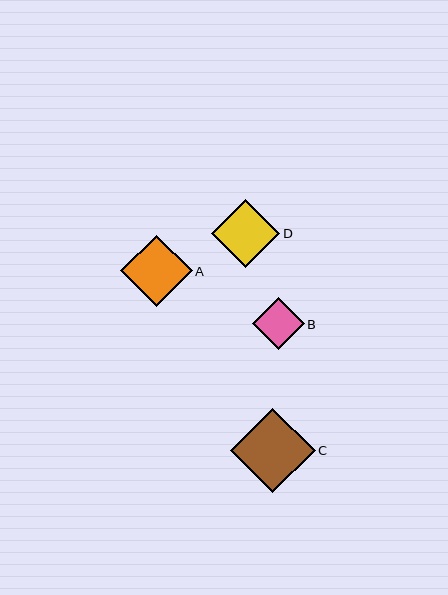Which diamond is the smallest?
Diamond B is the smallest with a size of approximately 52 pixels.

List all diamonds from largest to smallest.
From largest to smallest: C, A, D, B.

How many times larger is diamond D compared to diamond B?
Diamond D is approximately 1.3 times the size of diamond B.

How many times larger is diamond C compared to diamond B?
Diamond C is approximately 1.6 times the size of diamond B.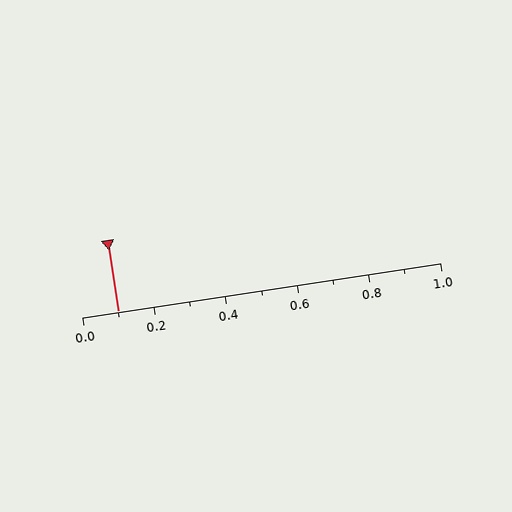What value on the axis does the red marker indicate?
The marker indicates approximately 0.1.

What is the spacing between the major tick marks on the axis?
The major ticks are spaced 0.2 apart.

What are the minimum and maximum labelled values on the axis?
The axis runs from 0.0 to 1.0.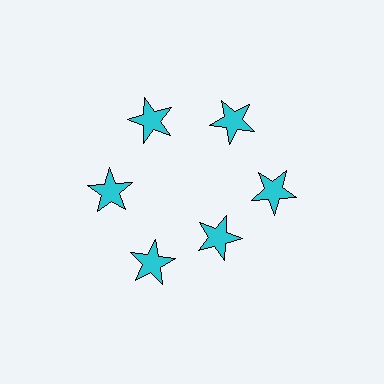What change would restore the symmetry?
The symmetry would be restored by moving it outward, back onto the ring so that all 6 stars sit at equal angles and equal distance from the center.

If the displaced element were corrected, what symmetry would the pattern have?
It would have 6-fold rotational symmetry — the pattern would map onto itself every 60 degrees.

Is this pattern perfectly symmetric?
No. The 6 cyan stars are arranged in a ring, but one element near the 5 o'clock position is pulled inward toward the center, breaking the 6-fold rotational symmetry.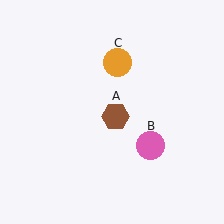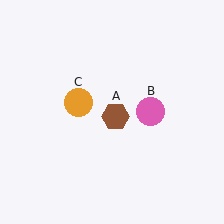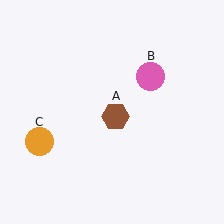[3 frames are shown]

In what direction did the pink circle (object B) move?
The pink circle (object B) moved up.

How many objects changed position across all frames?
2 objects changed position: pink circle (object B), orange circle (object C).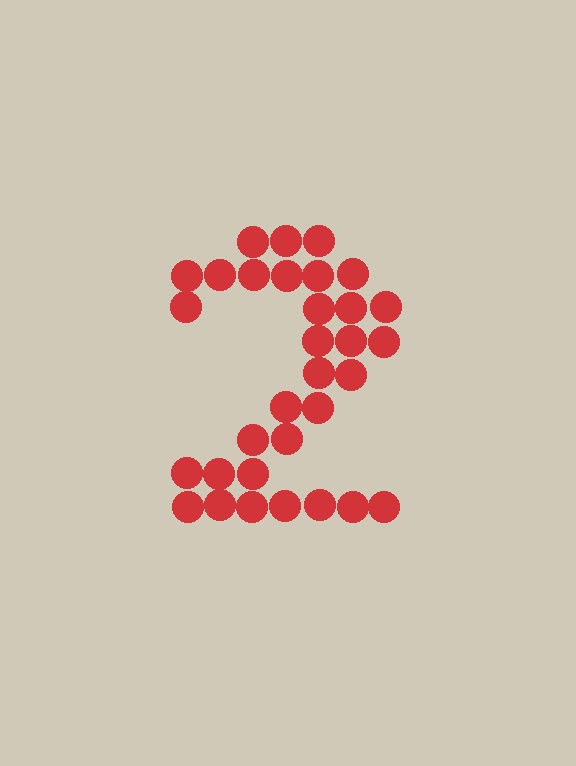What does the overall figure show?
The overall figure shows the digit 2.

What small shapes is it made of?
It is made of small circles.